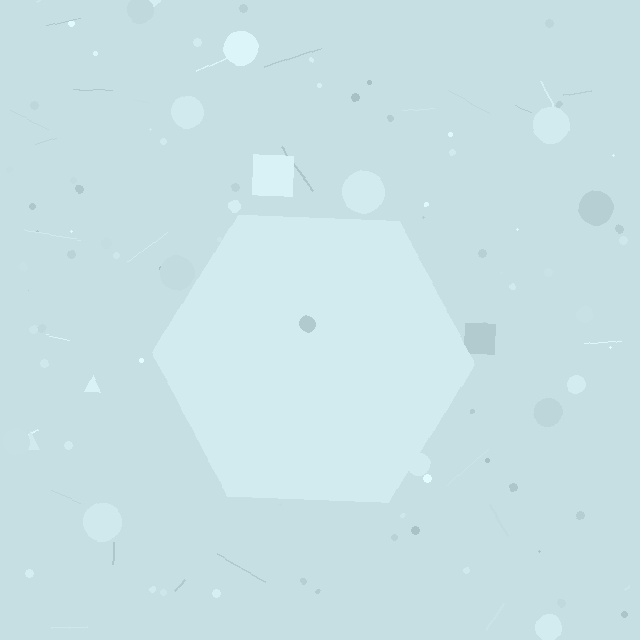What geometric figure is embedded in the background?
A hexagon is embedded in the background.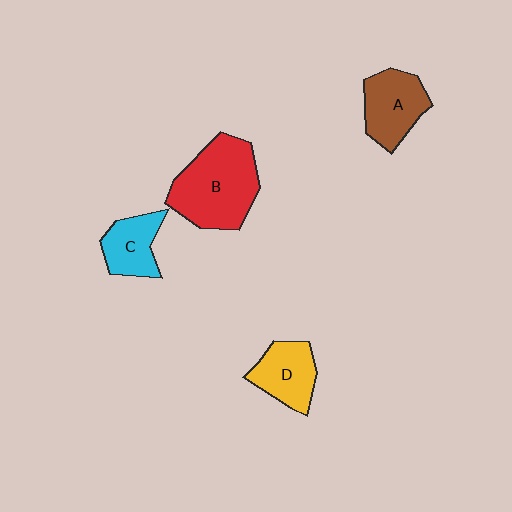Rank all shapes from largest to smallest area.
From largest to smallest: B (red), A (brown), D (yellow), C (cyan).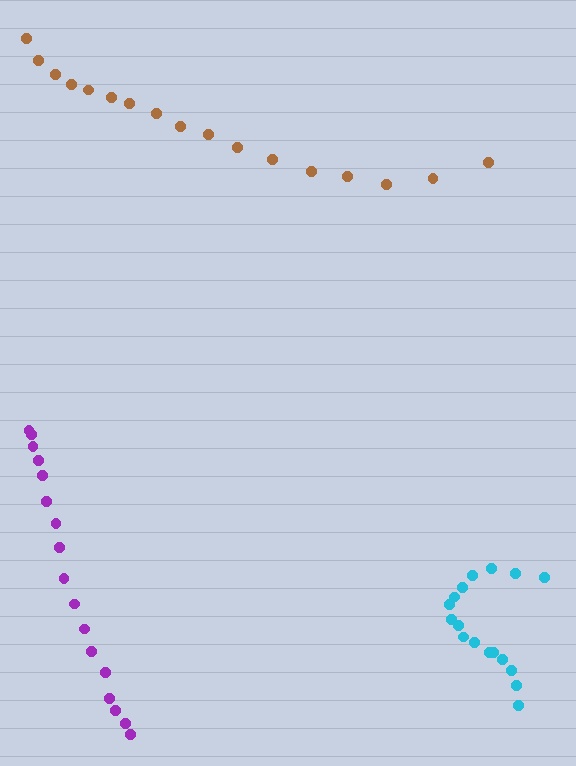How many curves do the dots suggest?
There are 3 distinct paths.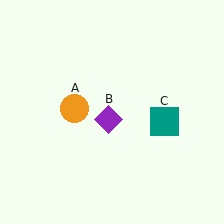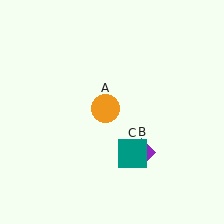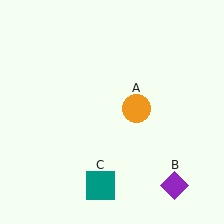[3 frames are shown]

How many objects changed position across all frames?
3 objects changed position: orange circle (object A), purple diamond (object B), teal square (object C).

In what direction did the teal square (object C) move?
The teal square (object C) moved down and to the left.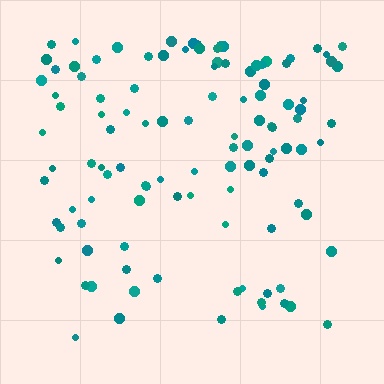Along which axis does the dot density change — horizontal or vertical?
Vertical.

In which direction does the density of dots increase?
From bottom to top, with the top side densest.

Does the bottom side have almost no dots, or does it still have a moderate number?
Still a moderate number, just noticeably fewer than the top.